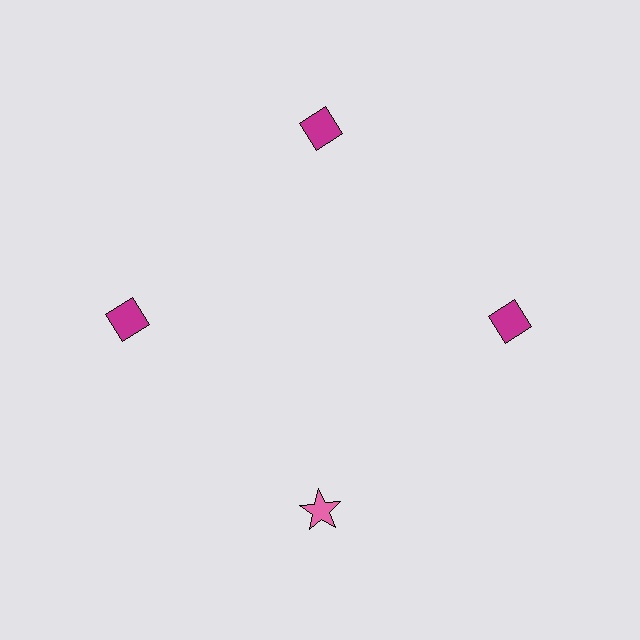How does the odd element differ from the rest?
It differs in both color (pink instead of magenta) and shape (star instead of diamond).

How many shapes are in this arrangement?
There are 4 shapes arranged in a ring pattern.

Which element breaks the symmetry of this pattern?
The pink star at roughly the 6 o'clock position breaks the symmetry. All other shapes are magenta diamonds.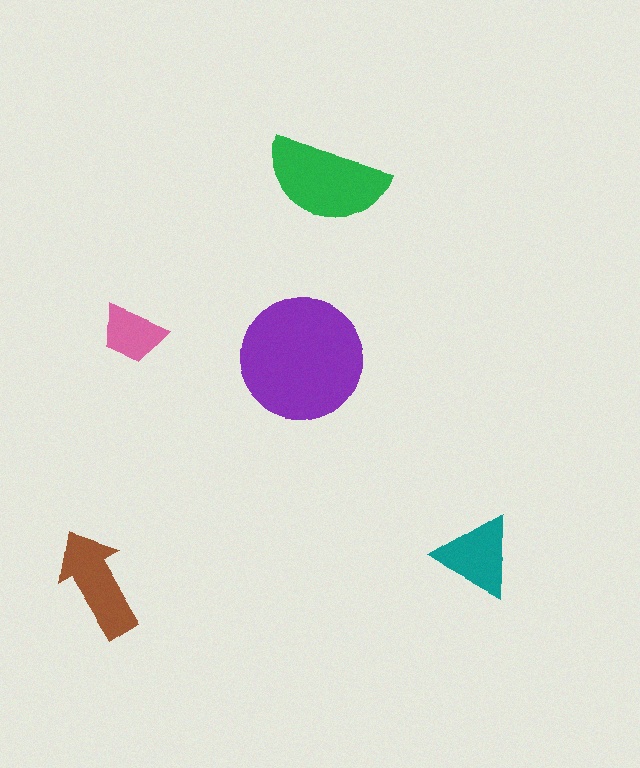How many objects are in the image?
There are 5 objects in the image.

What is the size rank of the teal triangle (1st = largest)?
4th.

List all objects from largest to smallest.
The purple circle, the green semicircle, the brown arrow, the teal triangle, the pink trapezoid.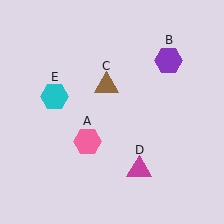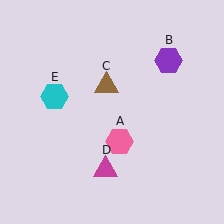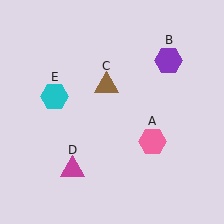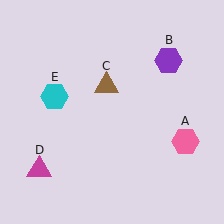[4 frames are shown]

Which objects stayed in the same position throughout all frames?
Purple hexagon (object B) and brown triangle (object C) and cyan hexagon (object E) remained stationary.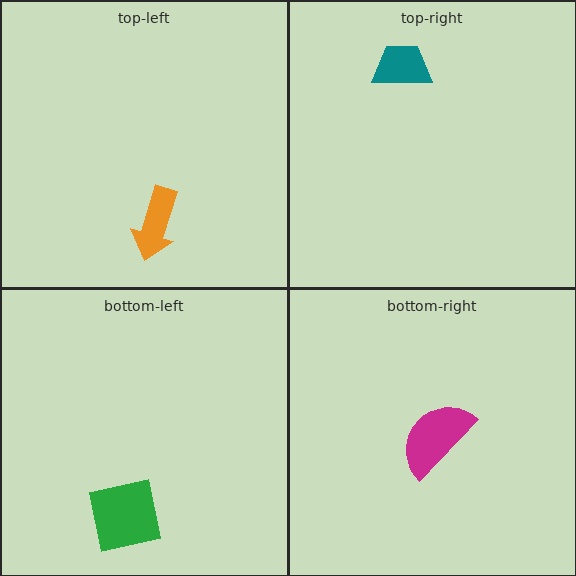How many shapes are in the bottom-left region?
1.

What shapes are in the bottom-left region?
The green square.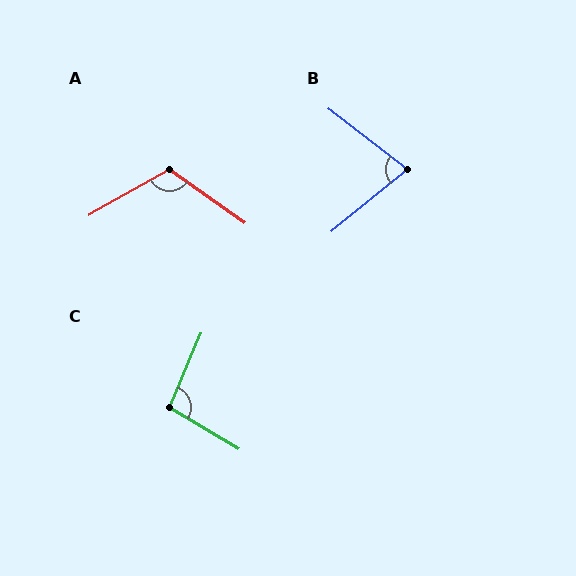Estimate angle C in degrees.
Approximately 98 degrees.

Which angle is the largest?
A, at approximately 115 degrees.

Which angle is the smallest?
B, at approximately 77 degrees.